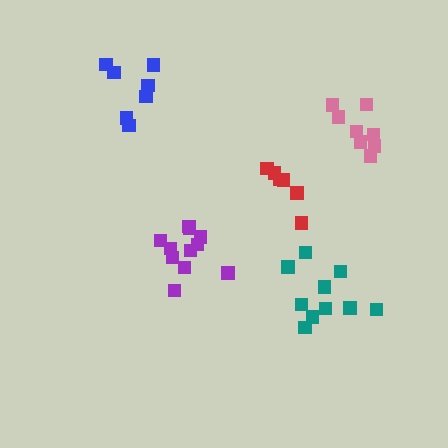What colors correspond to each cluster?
The clusters are colored: blue, teal, purple, pink, red.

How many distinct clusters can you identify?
There are 5 distinct clusters.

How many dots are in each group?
Group 1: 7 dots, Group 2: 10 dots, Group 3: 11 dots, Group 4: 8 dots, Group 5: 6 dots (42 total).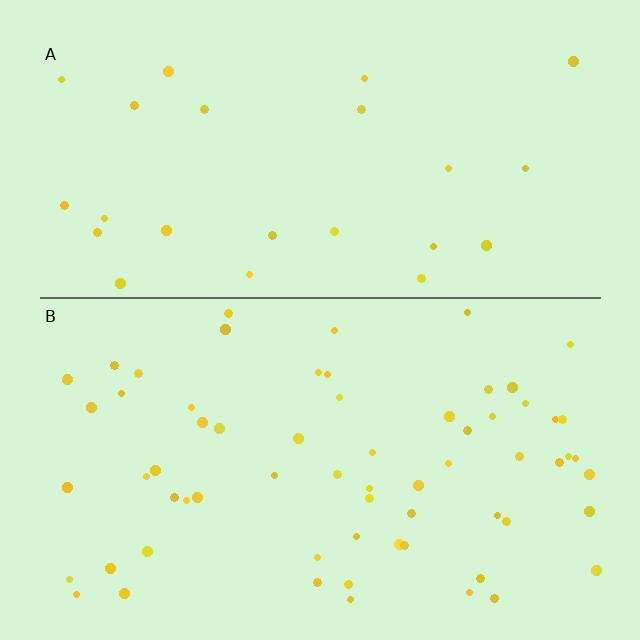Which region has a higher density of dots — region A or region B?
B (the bottom).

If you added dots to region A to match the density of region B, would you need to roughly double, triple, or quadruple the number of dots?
Approximately triple.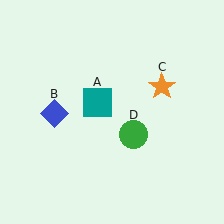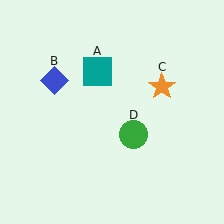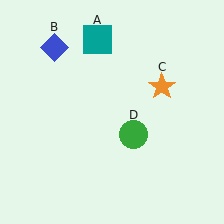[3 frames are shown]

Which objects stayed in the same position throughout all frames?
Orange star (object C) and green circle (object D) remained stationary.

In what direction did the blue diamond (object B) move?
The blue diamond (object B) moved up.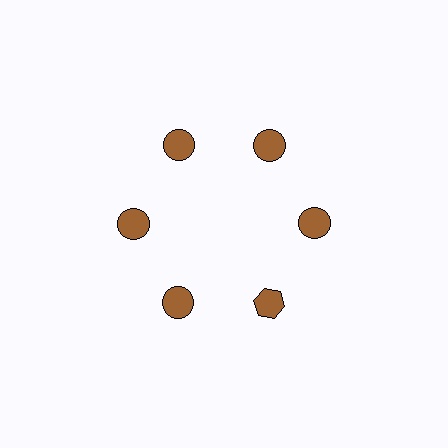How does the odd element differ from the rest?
It has a different shape: hexagon instead of circle.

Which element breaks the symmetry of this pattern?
The brown hexagon at roughly the 5 o'clock position breaks the symmetry. All other shapes are brown circles.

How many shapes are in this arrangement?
There are 6 shapes arranged in a ring pattern.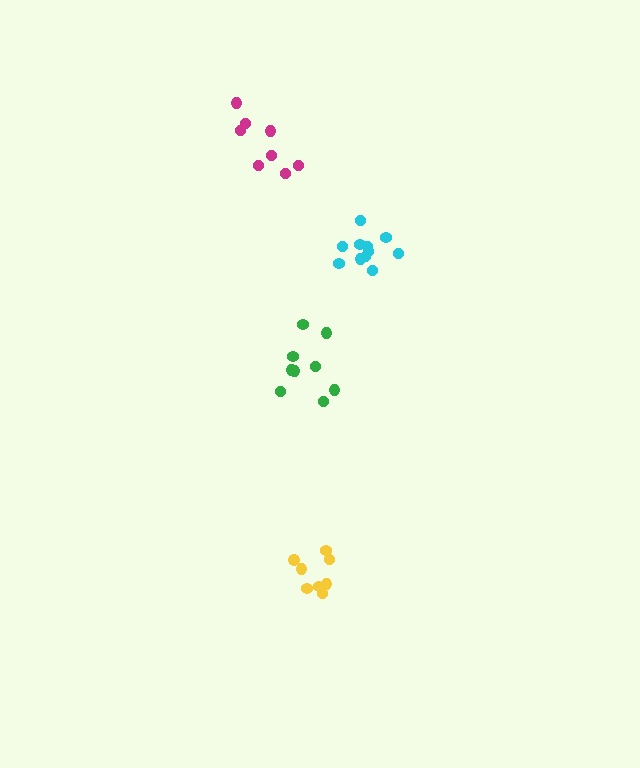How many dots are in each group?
Group 1: 8 dots, Group 2: 11 dots, Group 3: 9 dots, Group 4: 8 dots (36 total).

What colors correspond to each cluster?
The clusters are colored: yellow, cyan, green, magenta.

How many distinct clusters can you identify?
There are 4 distinct clusters.